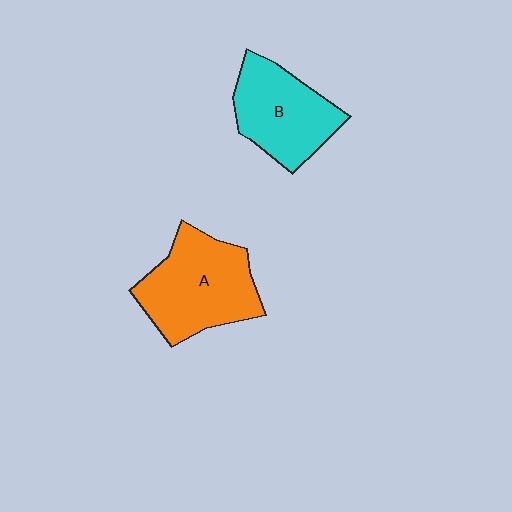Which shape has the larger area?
Shape A (orange).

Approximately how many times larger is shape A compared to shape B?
Approximately 1.2 times.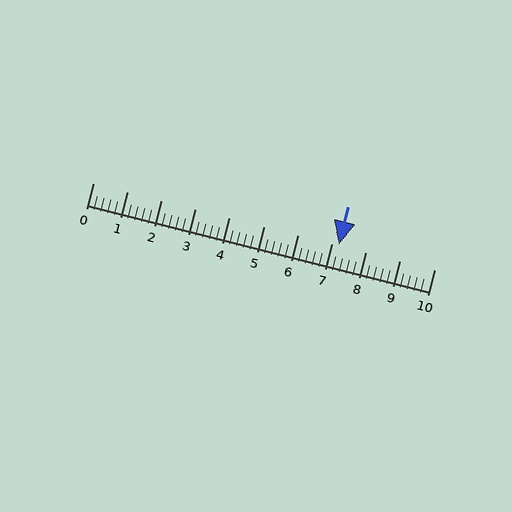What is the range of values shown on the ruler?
The ruler shows values from 0 to 10.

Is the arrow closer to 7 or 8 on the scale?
The arrow is closer to 7.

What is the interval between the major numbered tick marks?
The major tick marks are spaced 1 units apart.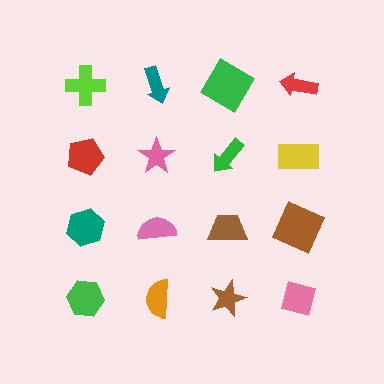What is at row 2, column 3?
A green arrow.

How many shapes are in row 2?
4 shapes.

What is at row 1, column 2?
A teal arrow.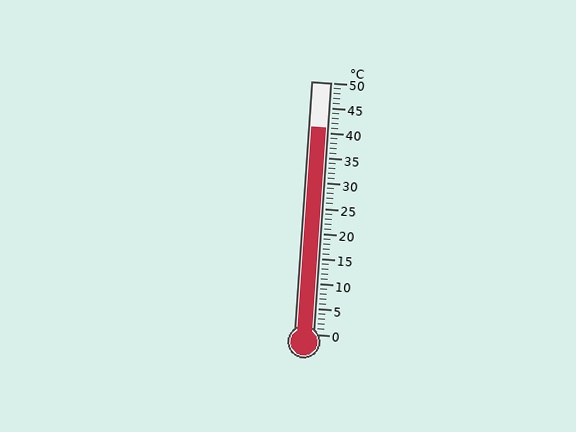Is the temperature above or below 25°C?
The temperature is above 25°C.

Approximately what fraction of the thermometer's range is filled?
The thermometer is filled to approximately 80% of its range.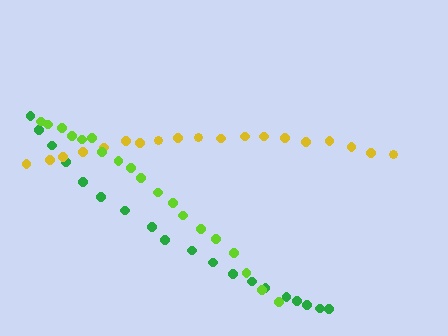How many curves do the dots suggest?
There are 3 distinct paths.